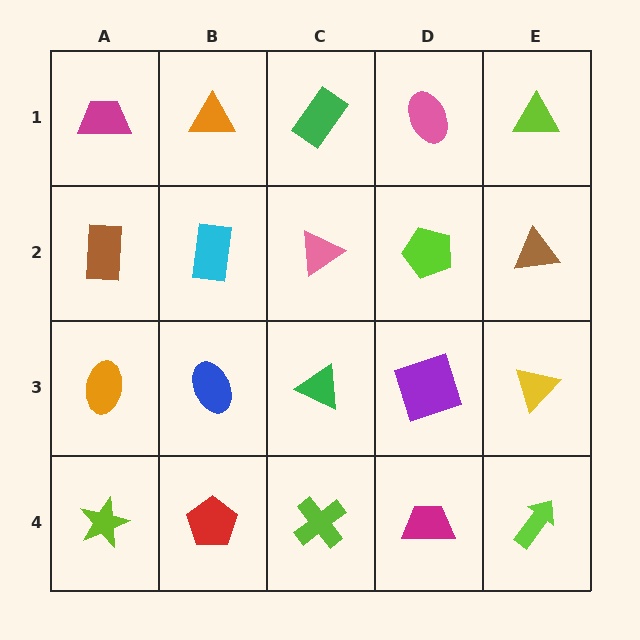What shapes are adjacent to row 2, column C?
A green rectangle (row 1, column C), a green triangle (row 3, column C), a cyan rectangle (row 2, column B), a lime pentagon (row 2, column D).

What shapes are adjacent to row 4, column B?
A blue ellipse (row 3, column B), a lime star (row 4, column A), a lime cross (row 4, column C).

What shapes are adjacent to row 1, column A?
A brown rectangle (row 2, column A), an orange triangle (row 1, column B).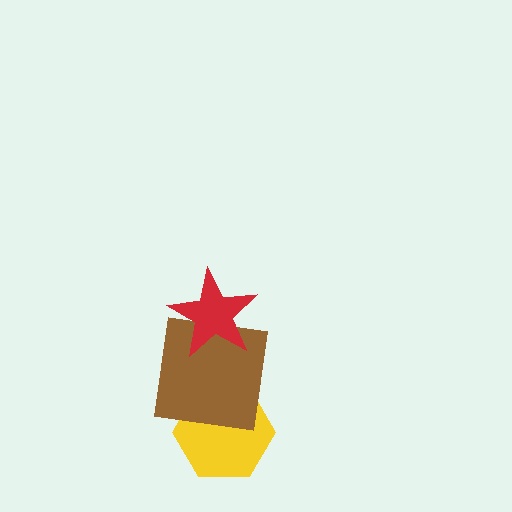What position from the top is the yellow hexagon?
The yellow hexagon is 3rd from the top.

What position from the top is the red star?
The red star is 1st from the top.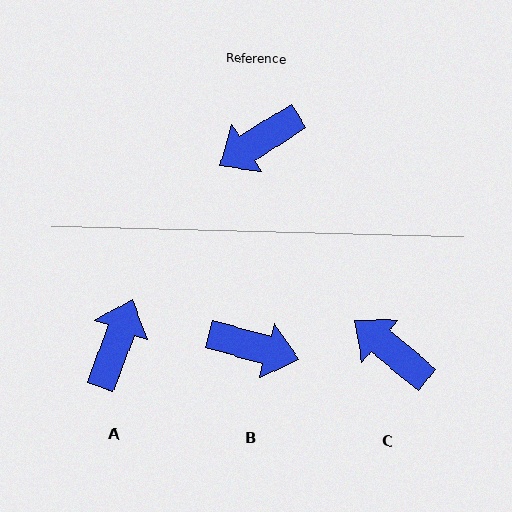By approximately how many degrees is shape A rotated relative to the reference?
Approximately 143 degrees clockwise.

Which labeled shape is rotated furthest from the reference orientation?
A, about 143 degrees away.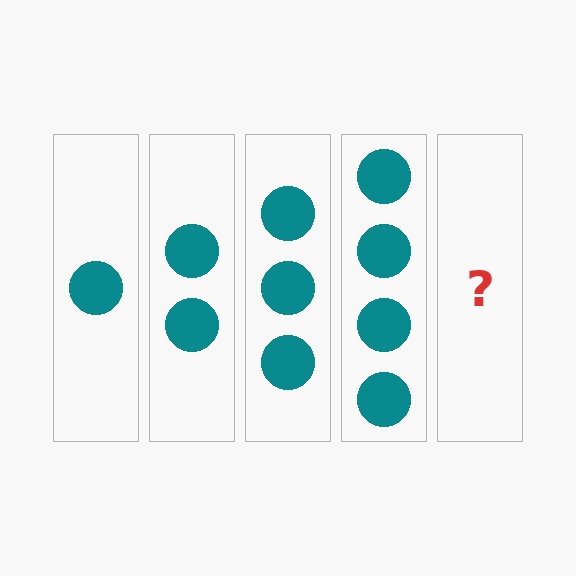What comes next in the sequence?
The next element should be 5 circles.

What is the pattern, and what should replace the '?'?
The pattern is that each step adds one more circle. The '?' should be 5 circles.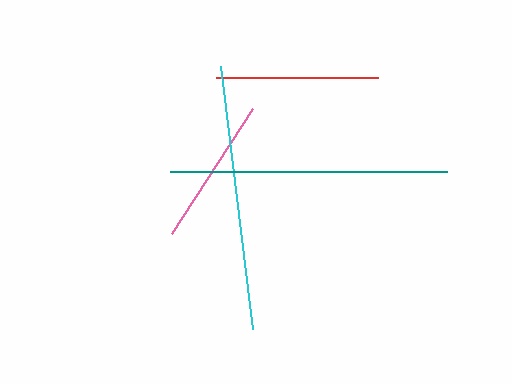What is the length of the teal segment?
The teal segment is approximately 276 pixels long.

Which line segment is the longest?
The teal line is the longest at approximately 276 pixels.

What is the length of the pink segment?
The pink segment is approximately 148 pixels long.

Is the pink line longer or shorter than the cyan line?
The cyan line is longer than the pink line.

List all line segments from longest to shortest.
From longest to shortest: teal, cyan, red, pink.